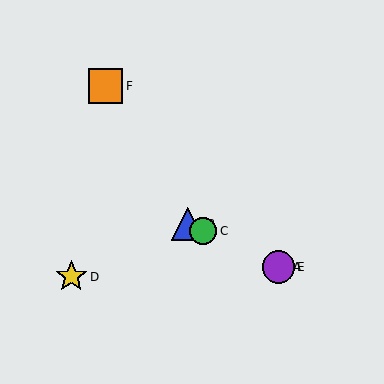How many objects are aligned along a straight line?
4 objects (A, B, C, E) are aligned along a straight line.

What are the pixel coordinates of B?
Object B is at (188, 224).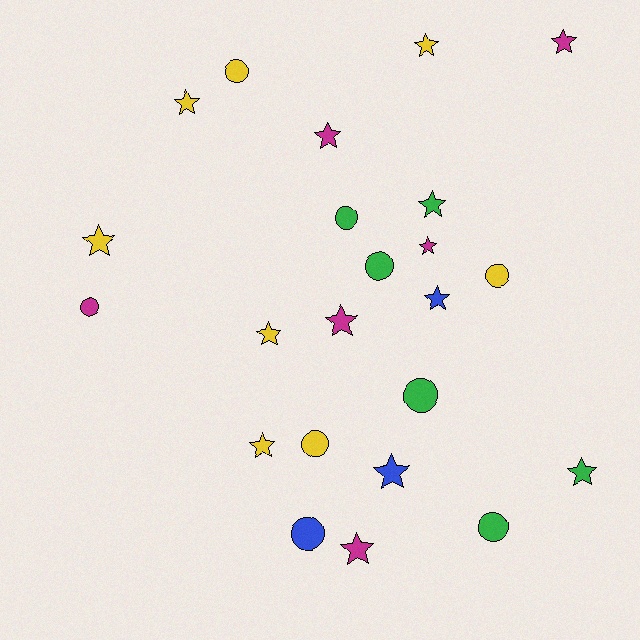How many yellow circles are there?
There are 3 yellow circles.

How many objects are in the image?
There are 23 objects.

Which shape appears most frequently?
Star, with 14 objects.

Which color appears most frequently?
Yellow, with 8 objects.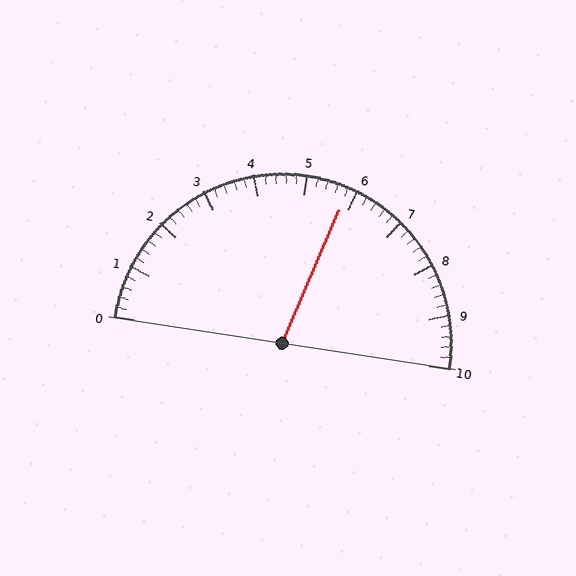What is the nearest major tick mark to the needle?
The nearest major tick mark is 6.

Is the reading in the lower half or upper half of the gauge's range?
The reading is in the upper half of the range (0 to 10).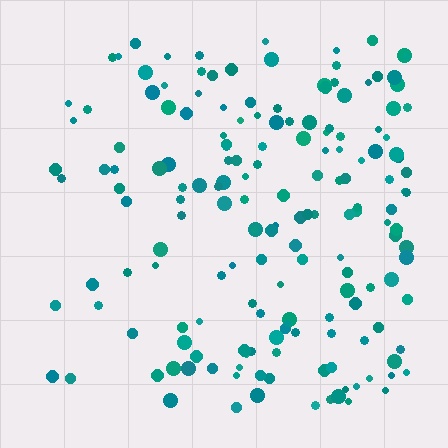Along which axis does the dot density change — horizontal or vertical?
Horizontal.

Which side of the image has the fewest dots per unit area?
The left.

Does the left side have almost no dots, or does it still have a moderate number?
Still a moderate number, just noticeably fewer than the right.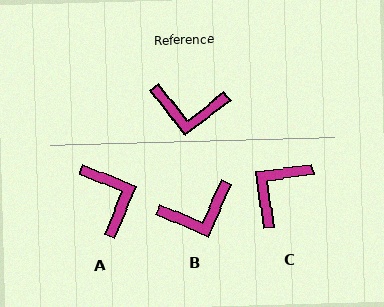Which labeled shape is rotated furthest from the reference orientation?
A, about 120 degrees away.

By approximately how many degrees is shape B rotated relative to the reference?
Approximately 29 degrees counter-clockwise.